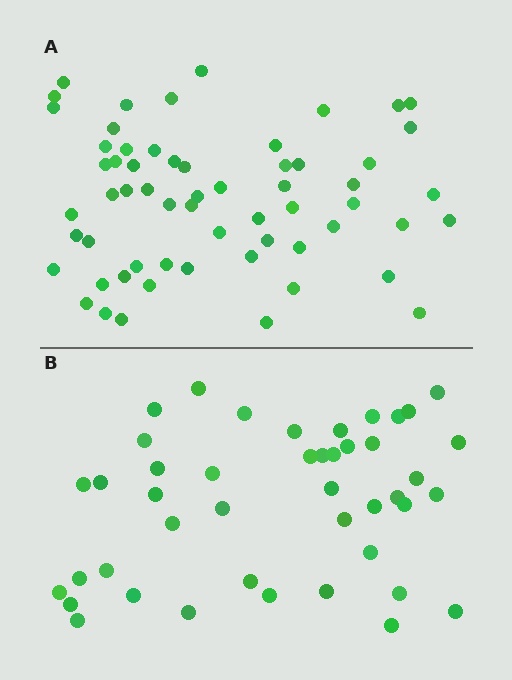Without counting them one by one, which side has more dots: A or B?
Region A (the top region) has more dots.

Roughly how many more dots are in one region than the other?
Region A has approximately 15 more dots than region B.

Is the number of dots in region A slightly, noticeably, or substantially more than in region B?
Region A has noticeably more, but not dramatically so. The ratio is roughly 1.4 to 1.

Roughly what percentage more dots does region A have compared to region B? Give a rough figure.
About 35% more.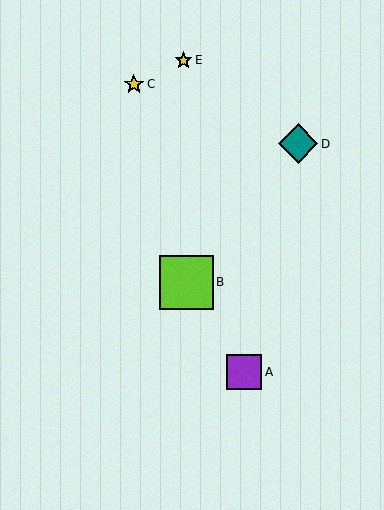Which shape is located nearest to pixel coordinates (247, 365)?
The purple square (labeled A) at (244, 372) is nearest to that location.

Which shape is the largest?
The lime square (labeled B) is the largest.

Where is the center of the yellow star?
The center of the yellow star is at (134, 84).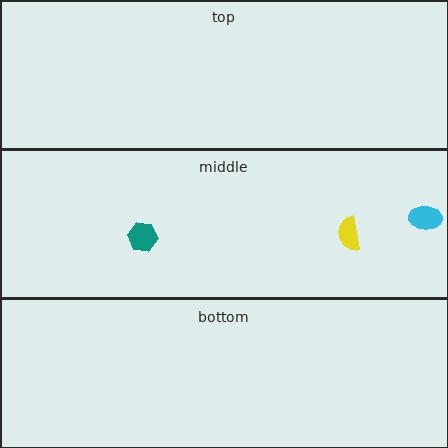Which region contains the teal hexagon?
The middle region.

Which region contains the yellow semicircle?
The middle region.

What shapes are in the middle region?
The teal hexagon, the yellow semicircle, the cyan ellipse.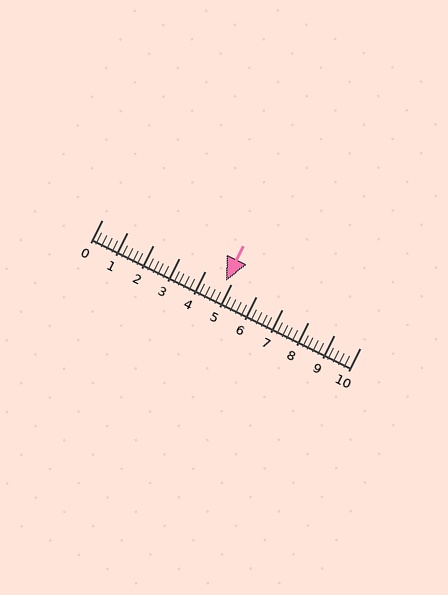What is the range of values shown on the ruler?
The ruler shows values from 0 to 10.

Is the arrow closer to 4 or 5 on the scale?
The arrow is closer to 5.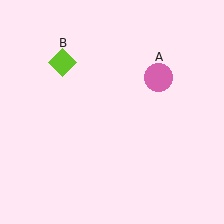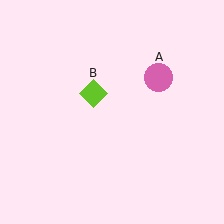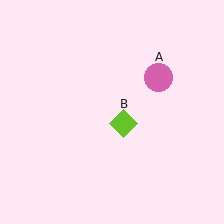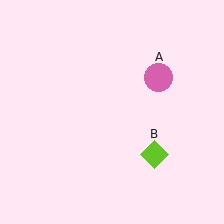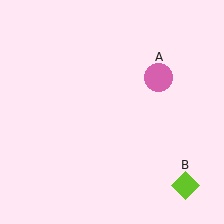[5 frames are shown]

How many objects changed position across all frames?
1 object changed position: lime diamond (object B).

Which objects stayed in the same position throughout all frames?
Pink circle (object A) remained stationary.